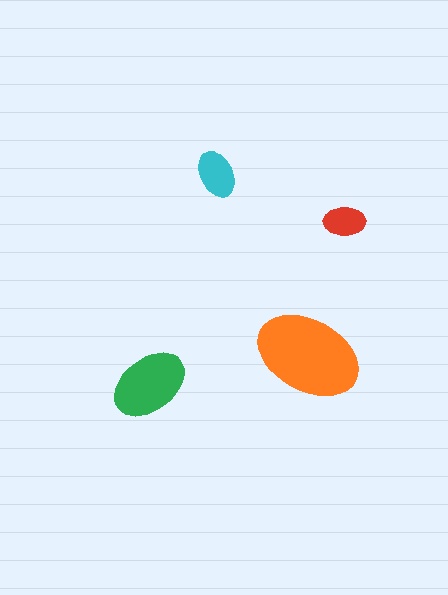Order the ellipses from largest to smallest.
the orange one, the green one, the cyan one, the red one.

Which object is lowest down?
The green ellipse is bottommost.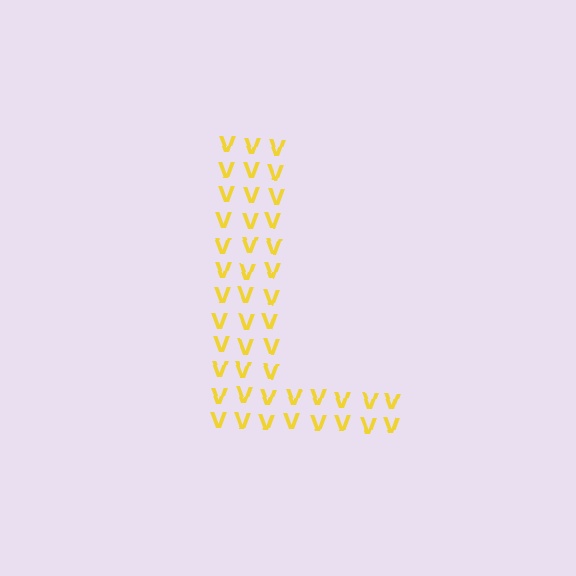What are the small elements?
The small elements are letter V's.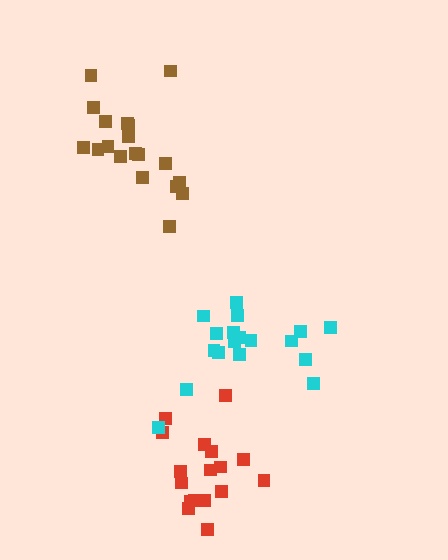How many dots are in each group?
Group 1: 19 dots, Group 2: 17 dots, Group 3: 18 dots (54 total).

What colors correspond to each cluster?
The clusters are colored: brown, red, cyan.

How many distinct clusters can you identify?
There are 3 distinct clusters.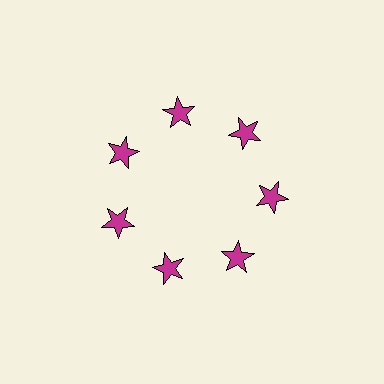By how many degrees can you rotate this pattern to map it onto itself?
The pattern maps onto itself every 51 degrees of rotation.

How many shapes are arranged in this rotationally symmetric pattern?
There are 7 shapes, arranged in 7 groups of 1.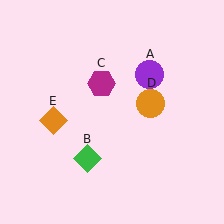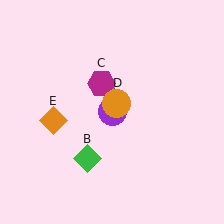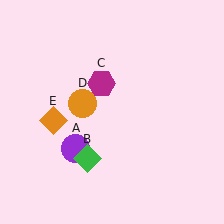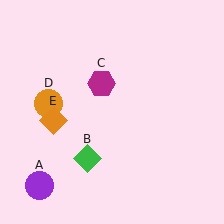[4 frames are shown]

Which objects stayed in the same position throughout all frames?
Green diamond (object B) and magenta hexagon (object C) and orange diamond (object E) remained stationary.